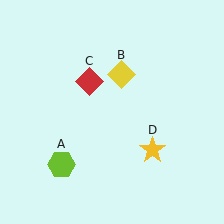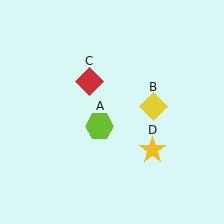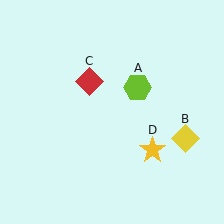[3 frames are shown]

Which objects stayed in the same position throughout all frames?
Red diamond (object C) and yellow star (object D) remained stationary.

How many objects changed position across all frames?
2 objects changed position: lime hexagon (object A), yellow diamond (object B).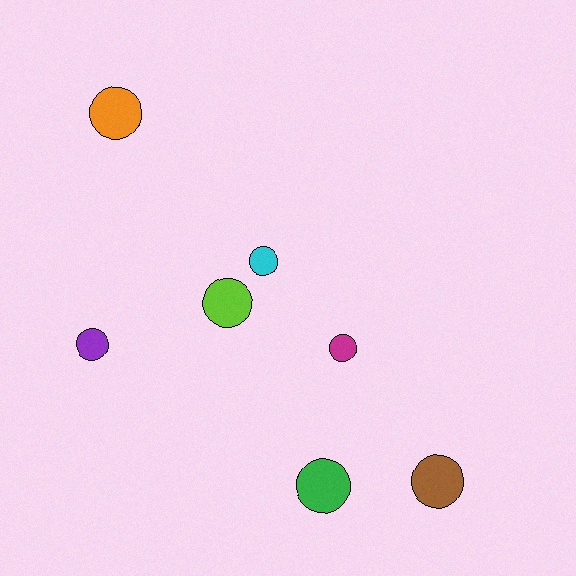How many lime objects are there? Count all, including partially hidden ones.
There is 1 lime object.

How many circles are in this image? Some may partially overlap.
There are 7 circles.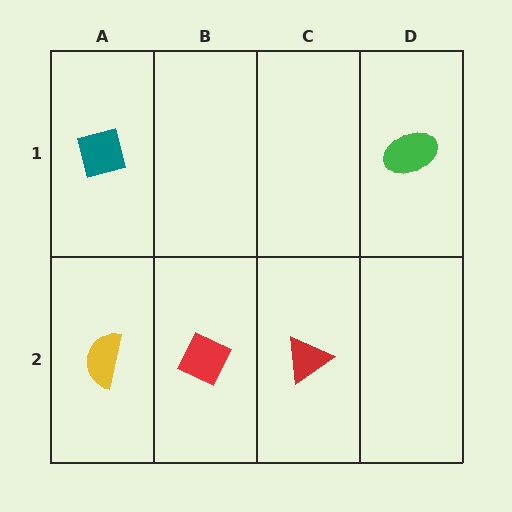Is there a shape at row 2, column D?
No, that cell is empty.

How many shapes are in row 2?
3 shapes.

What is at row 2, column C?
A red triangle.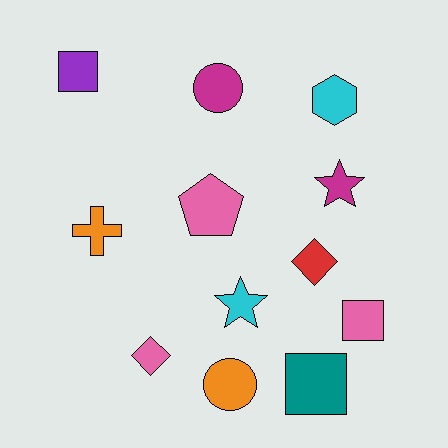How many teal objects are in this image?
There is 1 teal object.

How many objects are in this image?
There are 12 objects.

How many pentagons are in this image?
There is 1 pentagon.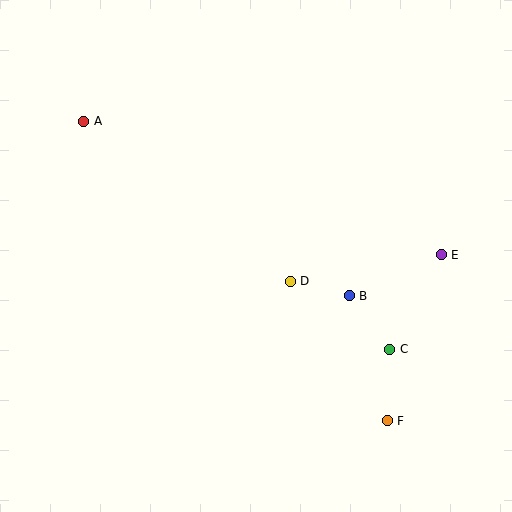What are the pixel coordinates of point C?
Point C is at (390, 349).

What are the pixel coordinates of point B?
Point B is at (349, 296).